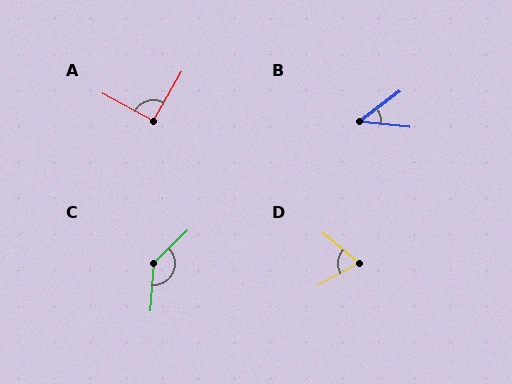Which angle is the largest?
C, at approximately 139 degrees.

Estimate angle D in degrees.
Approximately 69 degrees.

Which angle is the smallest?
B, at approximately 43 degrees.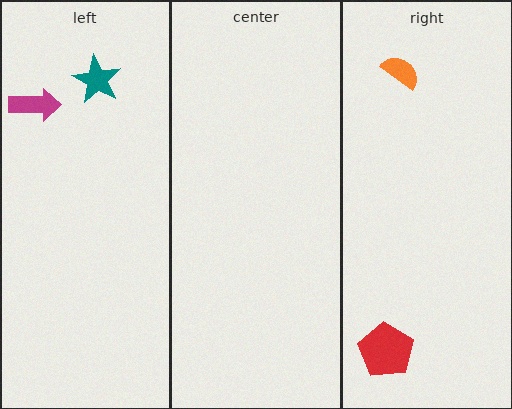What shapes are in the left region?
The magenta arrow, the teal star.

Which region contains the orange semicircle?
The right region.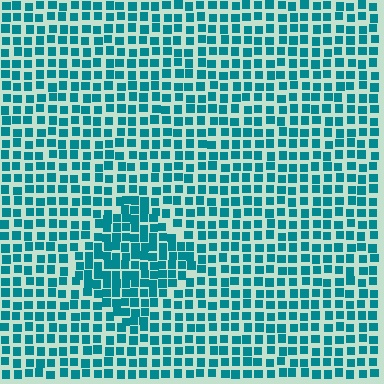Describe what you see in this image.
The image contains small teal elements arranged at two different densities. A diamond-shaped region is visible where the elements are more densely packed than the surrounding area.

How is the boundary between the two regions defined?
The boundary is defined by a change in element density (approximately 1.5x ratio). All elements are the same color, size, and shape.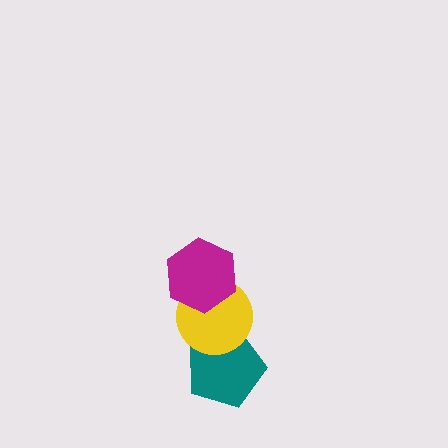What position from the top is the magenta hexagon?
The magenta hexagon is 1st from the top.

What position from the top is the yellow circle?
The yellow circle is 2nd from the top.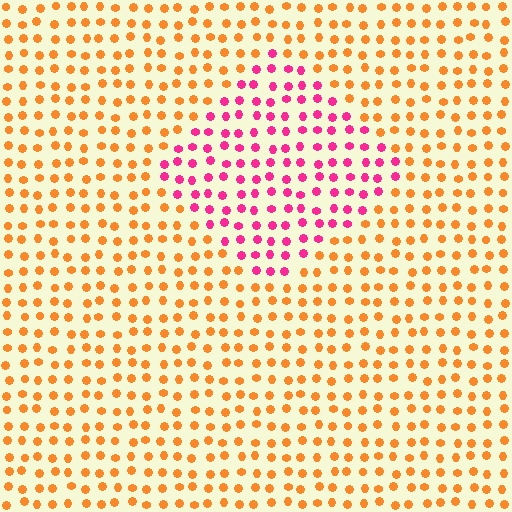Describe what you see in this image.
The image is filled with small orange elements in a uniform arrangement. A diamond-shaped region is visible where the elements are tinted to a slightly different hue, forming a subtle color boundary.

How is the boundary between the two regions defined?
The boundary is defined purely by a slight shift in hue (about 59 degrees). Spacing, size, and orientation are identical on both sides.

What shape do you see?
I see a diamond.